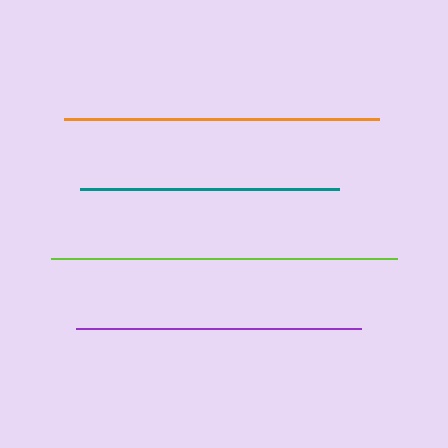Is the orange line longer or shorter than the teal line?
The orange line is longer than the teal line.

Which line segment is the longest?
The lime line is the longest at approximately 346 pixels.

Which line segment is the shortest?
The teal line is the shortest at approximately 259 pixels.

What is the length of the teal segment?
The teal segment is approximately 259 pixels long.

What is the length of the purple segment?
The purple segment is approximately 285 pixels long.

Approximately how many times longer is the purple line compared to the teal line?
The purple line is approximately 1.1 times the length of the teal line.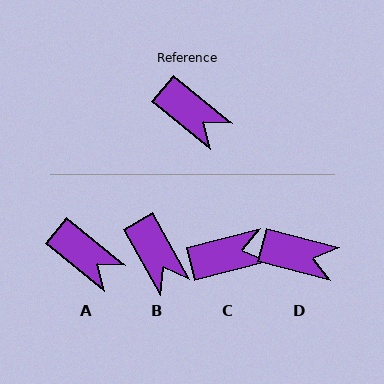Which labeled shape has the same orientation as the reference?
A.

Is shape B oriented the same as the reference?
No, it is off by about 21 degrees.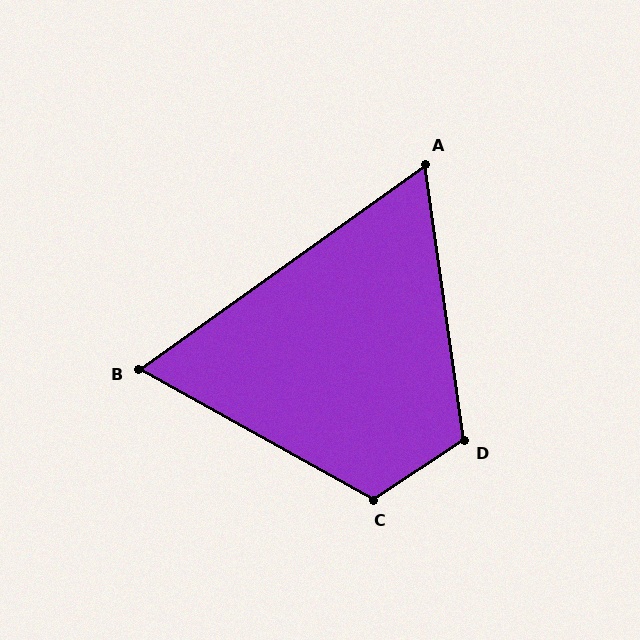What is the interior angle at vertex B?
Approximately 65 degrees (acute).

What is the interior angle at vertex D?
Approximately 115 degrees (obtuse).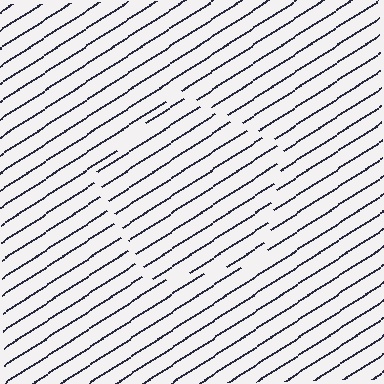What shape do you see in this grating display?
An illusory pentagon. The interior of the shape contains the same grating, shifted by half a period — the contour is defined by the phase discontinuity where line-ends from the inner and outer gratings abut.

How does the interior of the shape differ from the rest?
The interior of the shape contains the same grating, shifted by half a period — the contour is defined by the phase discontinuity where line-ends from the inner and outer gratings abut.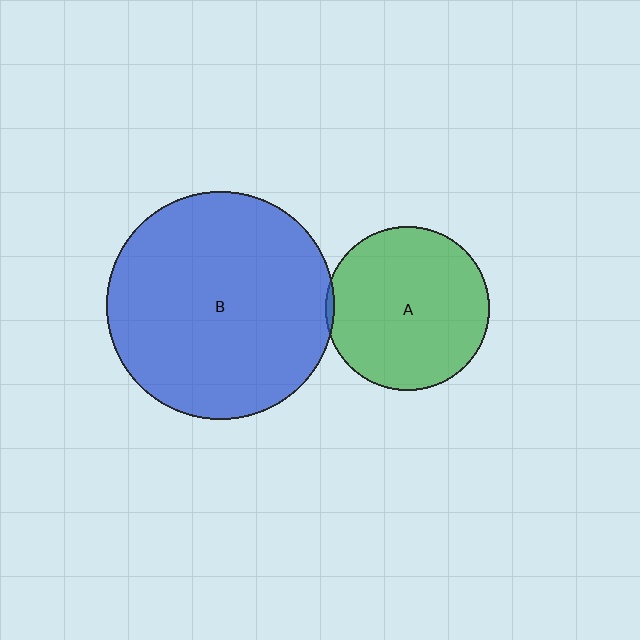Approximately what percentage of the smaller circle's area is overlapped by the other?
Approximately 5%.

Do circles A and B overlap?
Yes.